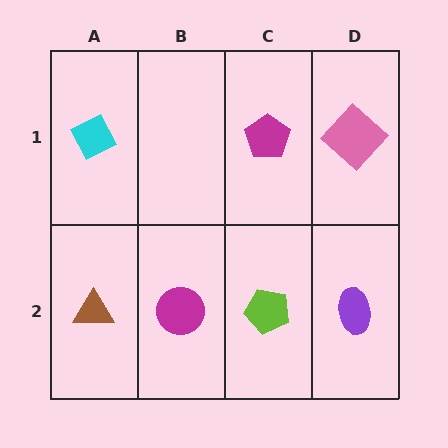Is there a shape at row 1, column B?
No, that cell is empty.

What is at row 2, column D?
A purple ellipse.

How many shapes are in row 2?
4 shapes.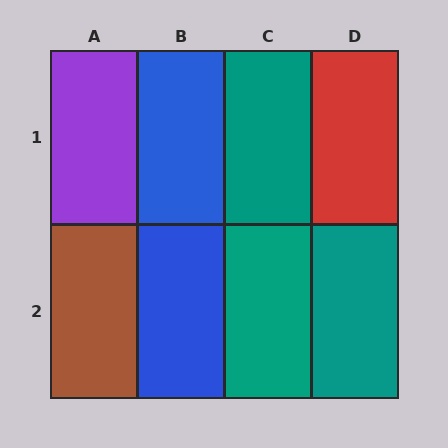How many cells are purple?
1 cell is purple.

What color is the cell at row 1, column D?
Red.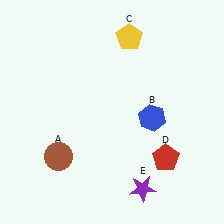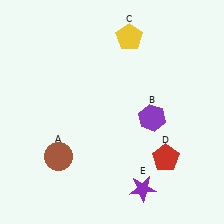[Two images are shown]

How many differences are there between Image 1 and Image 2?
There is 1 difference between the two images.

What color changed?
The hexagon (B) changed from blue in Image 1 to purple in Image 2.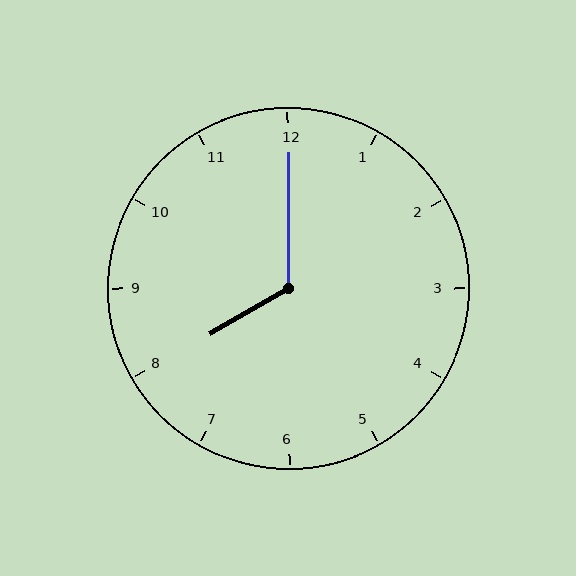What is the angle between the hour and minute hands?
Approximately 120 degrees.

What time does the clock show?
8:00.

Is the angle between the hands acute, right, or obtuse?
It is obtuse.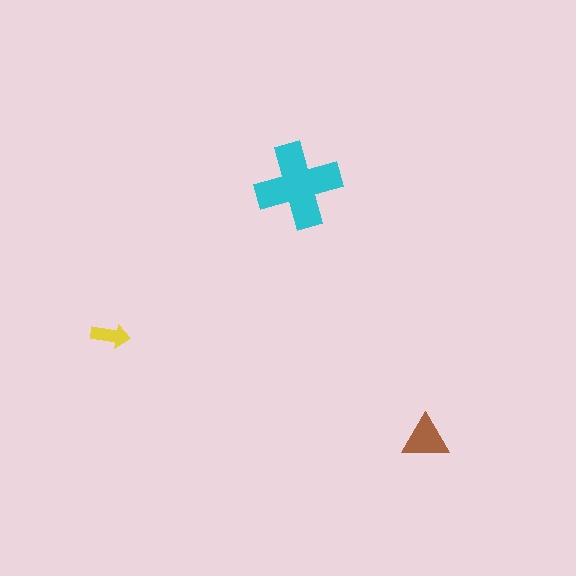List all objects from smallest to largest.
The yellow arrow, the brown triangle, the cyan cross.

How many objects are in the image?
There are 3 objects in the image.